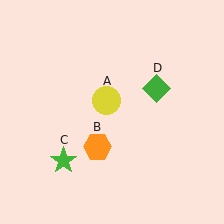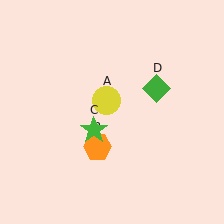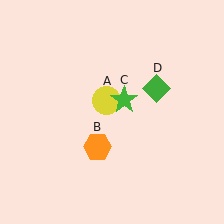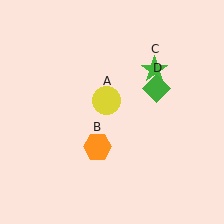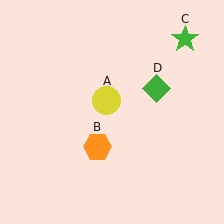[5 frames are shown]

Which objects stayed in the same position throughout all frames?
Yellow circle (object A) and orange hexagon (object B) and green diamond (object D) remained stationary.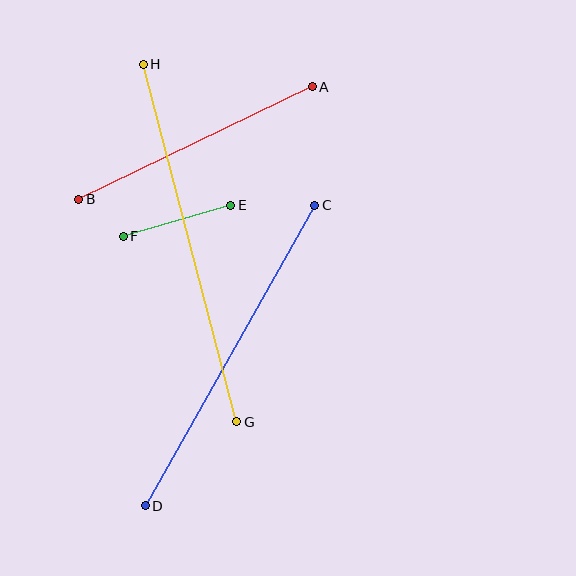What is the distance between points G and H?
The distance is approximately 369 pixels.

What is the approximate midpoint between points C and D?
The midpoint is at approximately (230, 355) pixels.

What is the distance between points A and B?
The distance is approximately 259 pixels.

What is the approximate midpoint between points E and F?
The midpoint is at approximately (177, 221) pixels.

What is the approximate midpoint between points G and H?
The midpoint is at approximately (190, 243) pixels.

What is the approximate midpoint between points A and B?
The midpoint is at approximately (196, 143) pixels.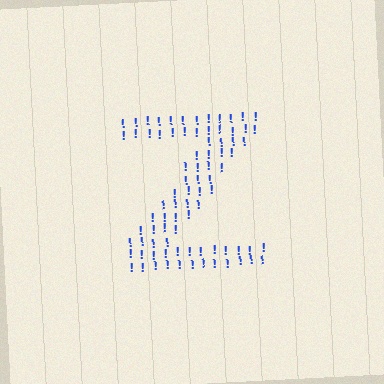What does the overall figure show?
The overall figure shows the letter Z.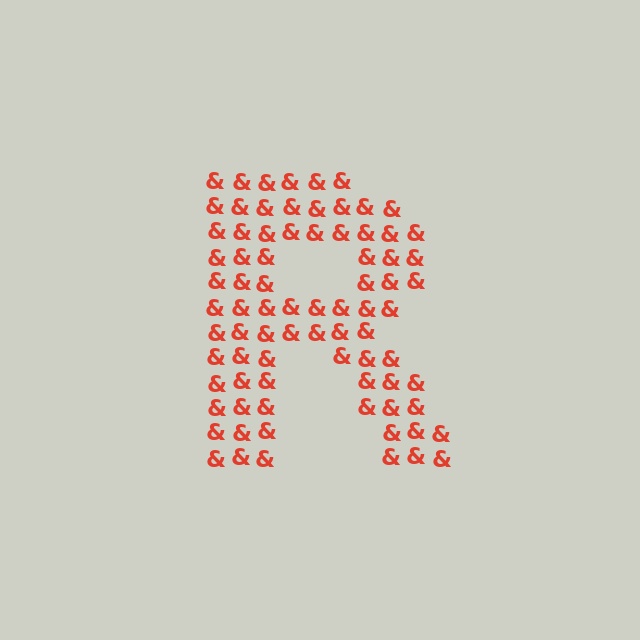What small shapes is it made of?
It is made of small ampersands.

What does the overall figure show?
The overall figure shows the letter R.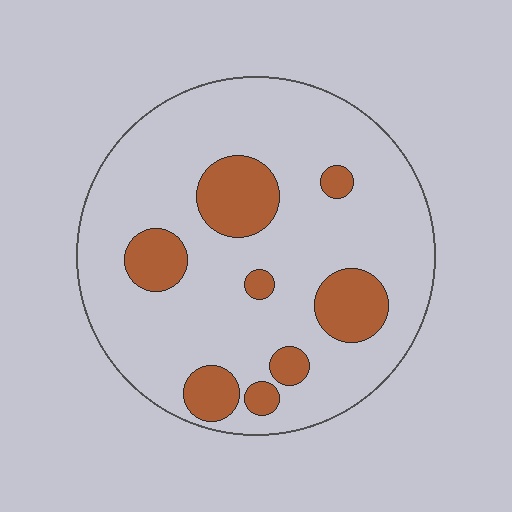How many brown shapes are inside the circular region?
8.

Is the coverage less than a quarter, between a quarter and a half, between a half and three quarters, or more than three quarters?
Less than a quarter.